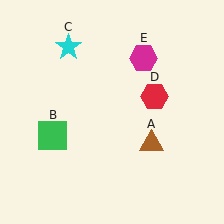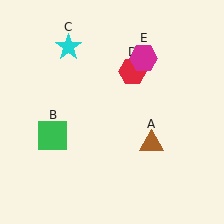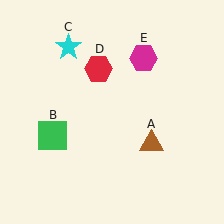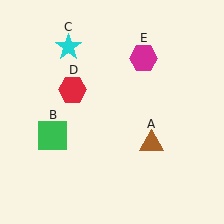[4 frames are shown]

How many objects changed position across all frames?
1 object changed position: red hexagon (object D).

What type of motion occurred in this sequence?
The red hexagon (object D) rotated counterclockwise around the center of the scene.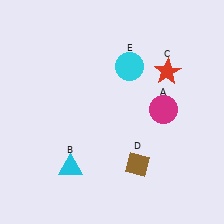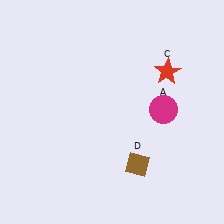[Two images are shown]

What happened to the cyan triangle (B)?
The cyan triangle (B) was removed in Image 2. It was in the bottom-left area of Image 1.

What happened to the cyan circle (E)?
The cyan circle (E) was removed in Image 2. It was in the top-right area of Image 1.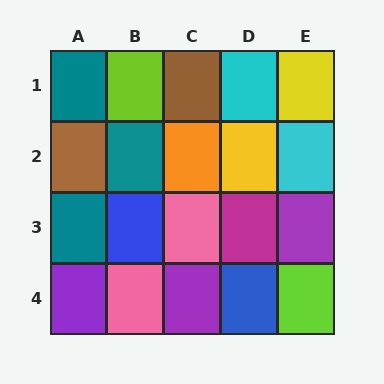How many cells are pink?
2 cells are pink.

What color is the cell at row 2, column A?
Brown.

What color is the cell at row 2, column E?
Cyan.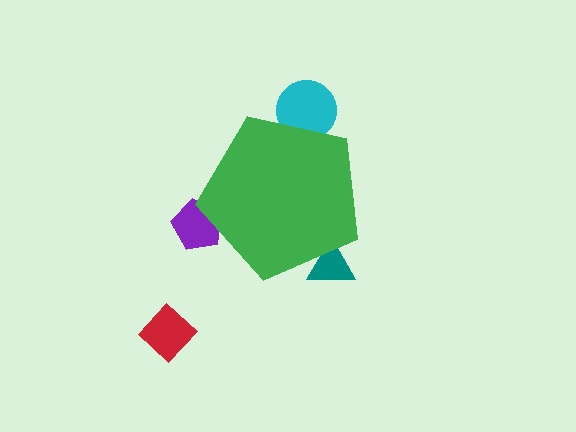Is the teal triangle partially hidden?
Yes, the teal triangle is partially hidden behind the green pentagon.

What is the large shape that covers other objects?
A green pentagon.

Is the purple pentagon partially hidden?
Yes, the purple pentagon is partially hidden behind the green pentagon.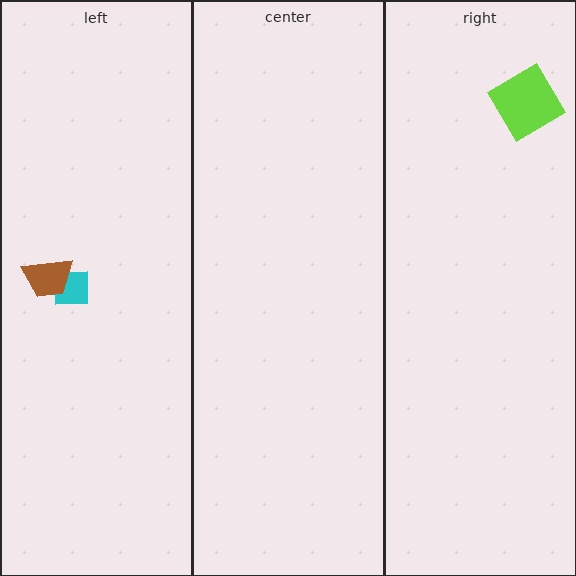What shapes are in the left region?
The cyan square, the brown trapezoid.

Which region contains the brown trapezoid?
The left region.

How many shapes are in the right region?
1.